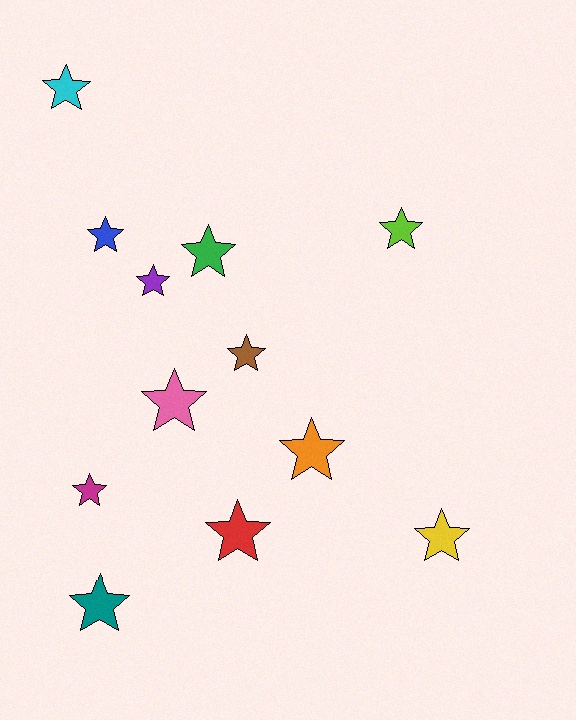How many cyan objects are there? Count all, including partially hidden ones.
There is 1 cyan object.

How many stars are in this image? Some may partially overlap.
There are 12 stars.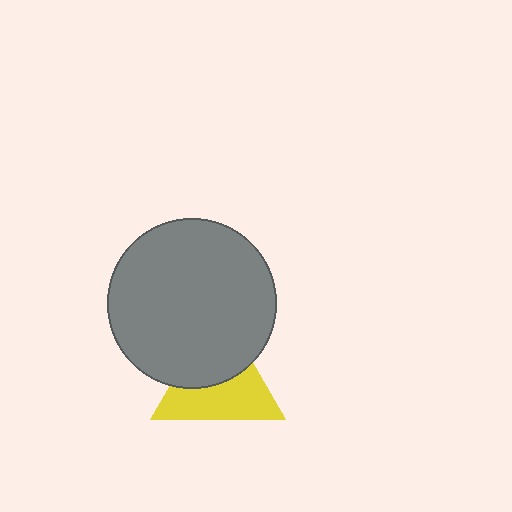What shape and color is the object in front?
The object in front is a gray circle.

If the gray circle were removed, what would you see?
You would see the complete yellow triangle.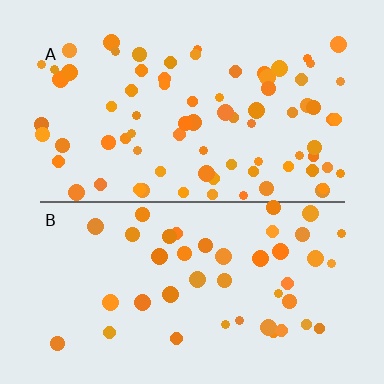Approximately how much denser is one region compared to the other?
Approximately 1.8× — region A over region B.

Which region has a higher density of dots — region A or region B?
A (the top).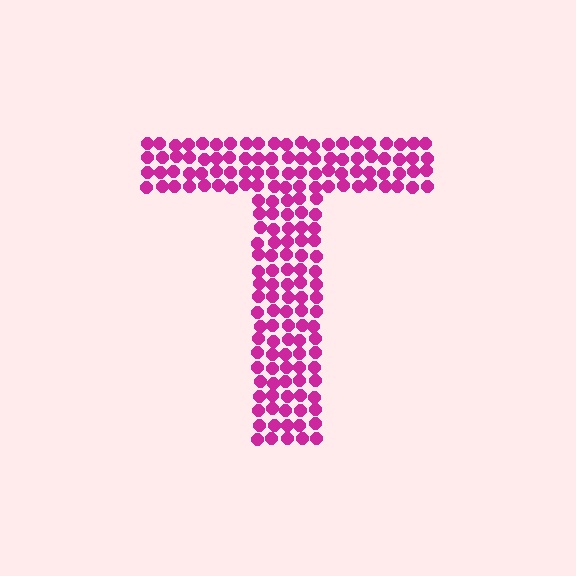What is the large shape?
The large shape is the letter T.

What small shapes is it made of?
It is made of small circles.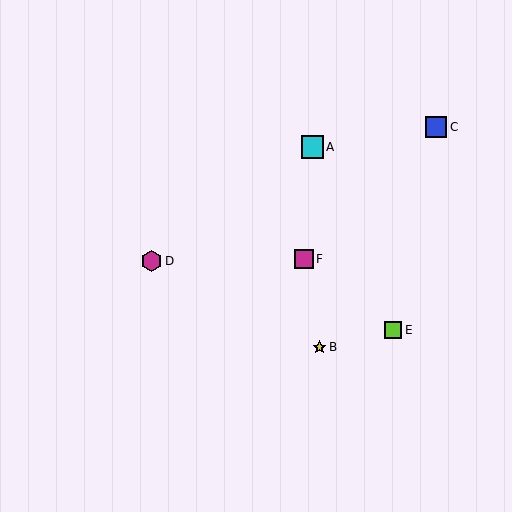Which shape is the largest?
The cyan square (labeled A) is the largest.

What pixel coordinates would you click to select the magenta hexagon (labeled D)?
Click at (151, 261) to select the magenta hexagon D.